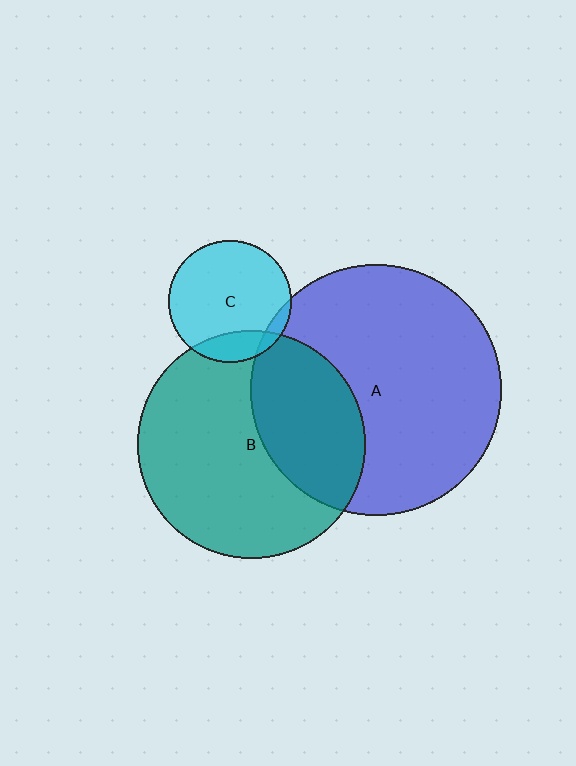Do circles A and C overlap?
Yes.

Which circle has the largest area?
Circle A (blue).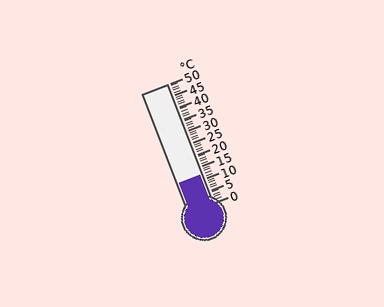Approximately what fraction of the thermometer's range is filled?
The thermometer is filled to approximately 25% of its range.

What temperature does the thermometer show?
The thermometer shows approximately 12°C.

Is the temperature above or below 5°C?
The temperature is above 5°C.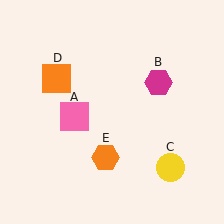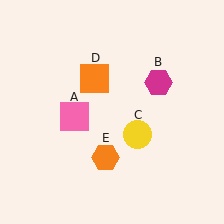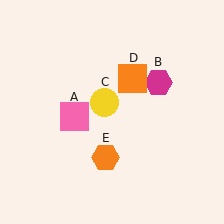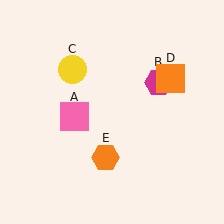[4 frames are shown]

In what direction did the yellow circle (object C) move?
The yellow circle (object C) moved up and to the left.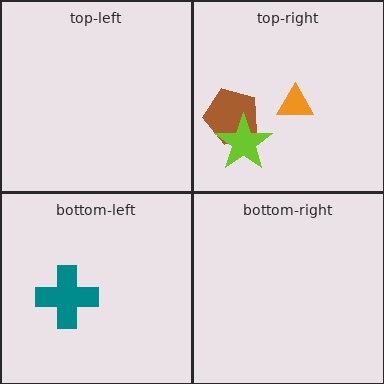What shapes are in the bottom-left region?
The teal cross.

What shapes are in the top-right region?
The brown pentagon, the orange triangle, the lime star.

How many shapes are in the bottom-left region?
1.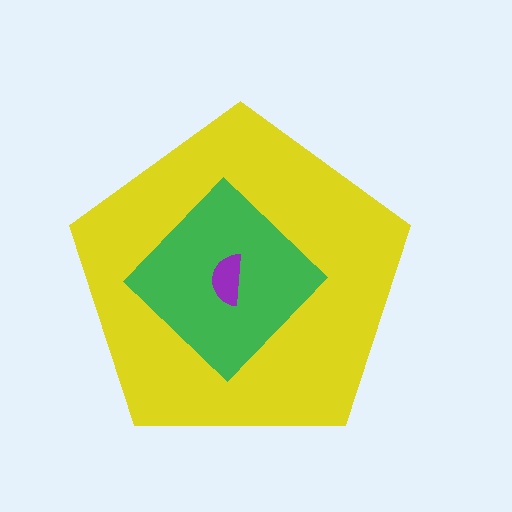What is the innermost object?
The purple semicircle.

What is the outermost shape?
The yellow pentagon.